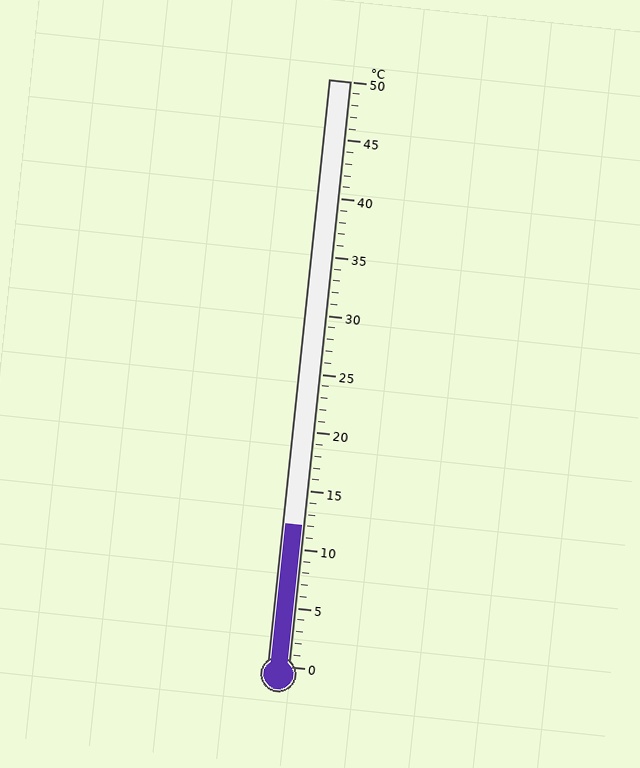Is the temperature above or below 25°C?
The temperature is below 25°C.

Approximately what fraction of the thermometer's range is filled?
The thermometer is filled to approximately 25% of its range.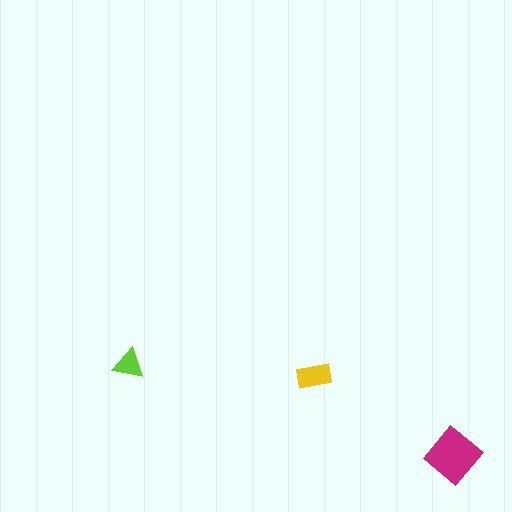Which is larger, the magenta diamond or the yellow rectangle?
The magenta diamond.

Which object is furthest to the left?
The lime triangle is leftmost.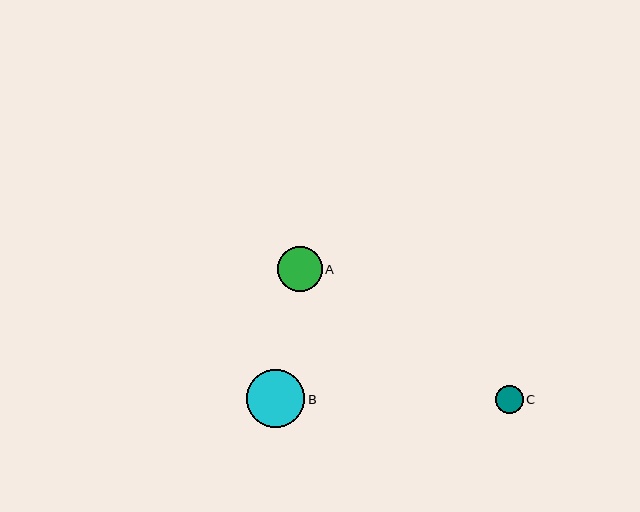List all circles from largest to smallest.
From largest to smallest: B, A, C.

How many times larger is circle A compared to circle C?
Circle A is approximately 1.6 times the size of circle C.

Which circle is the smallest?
Circle C is the smallest with a size of approximately 28 pixels.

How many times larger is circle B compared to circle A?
Circle B is approximately 1.3 times the size of circle A.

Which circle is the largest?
Circle B is the largest with a size of approximately 59 pixels.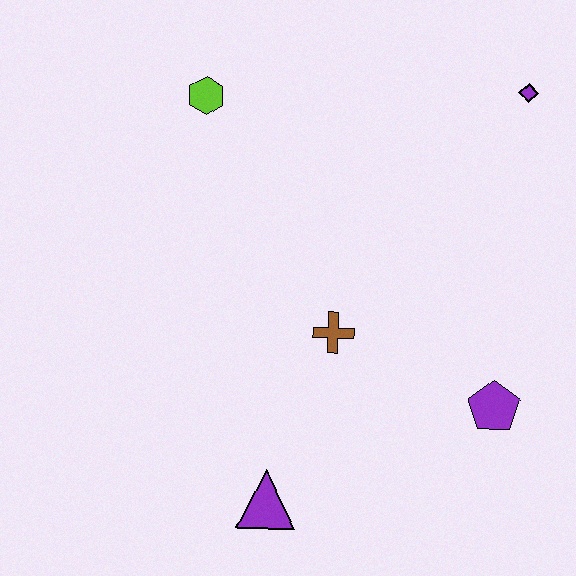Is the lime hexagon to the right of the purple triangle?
No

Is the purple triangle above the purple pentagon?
No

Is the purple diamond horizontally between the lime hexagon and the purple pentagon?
No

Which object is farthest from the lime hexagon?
The purple pentagon is farthest from the lime hexagon.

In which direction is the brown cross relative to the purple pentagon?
The brown cross is to the left of the purple pentagon.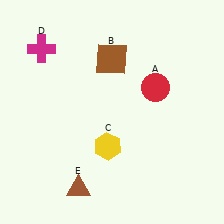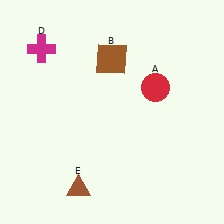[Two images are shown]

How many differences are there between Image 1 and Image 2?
There is 1 difference between the two images.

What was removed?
The yellow hexagon (C) was removed in Image 2.